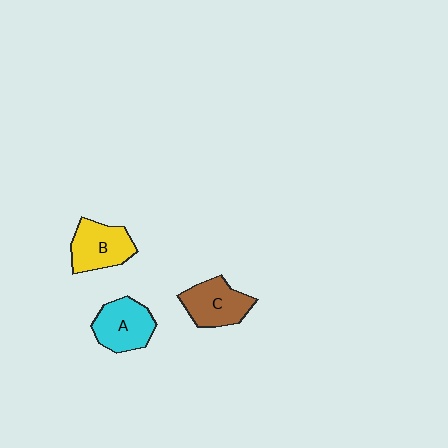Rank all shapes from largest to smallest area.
From largest to smallest: B (yellow), A (cyan), C (brown).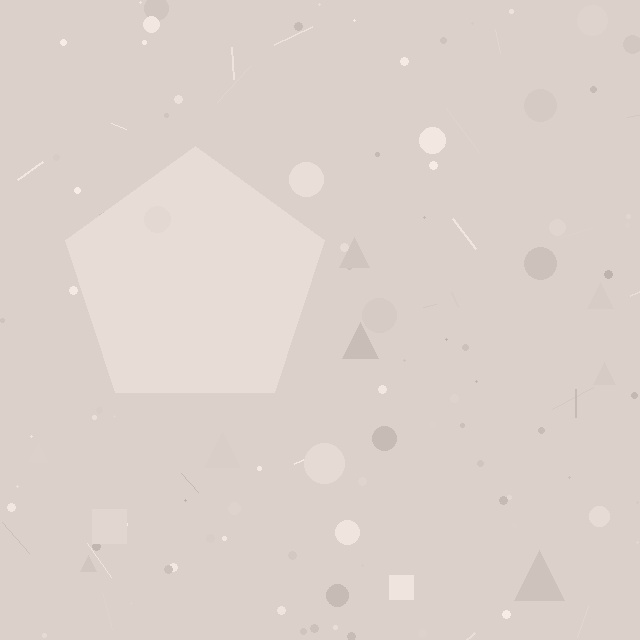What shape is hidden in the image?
A pentagon is hidden in the image.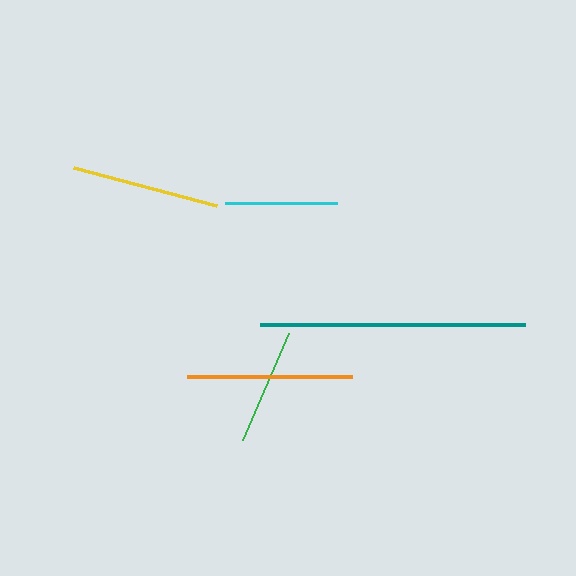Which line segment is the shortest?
The cyan line is the shortest at approximately 112 pixels.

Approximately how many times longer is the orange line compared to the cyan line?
The orange line is approximately 1.5 times the length of the cyan line.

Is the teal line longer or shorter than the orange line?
The teal line is longer than the orange line.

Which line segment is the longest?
The teal line is the longest at approximately 264 pixels.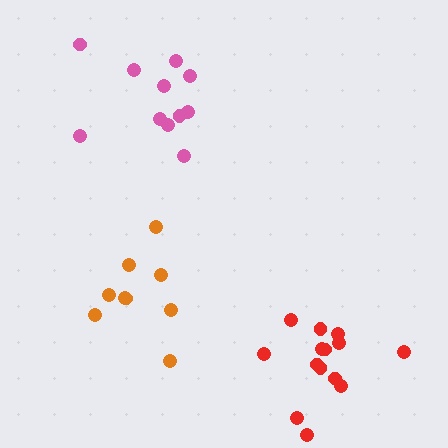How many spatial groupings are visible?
There are 3 spatial groupings.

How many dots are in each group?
Group 1: 9 dots, Group 2: 14 dots, Group 3: 11 dots (34 total).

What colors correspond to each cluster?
The clusters are colored: orange, red, pink.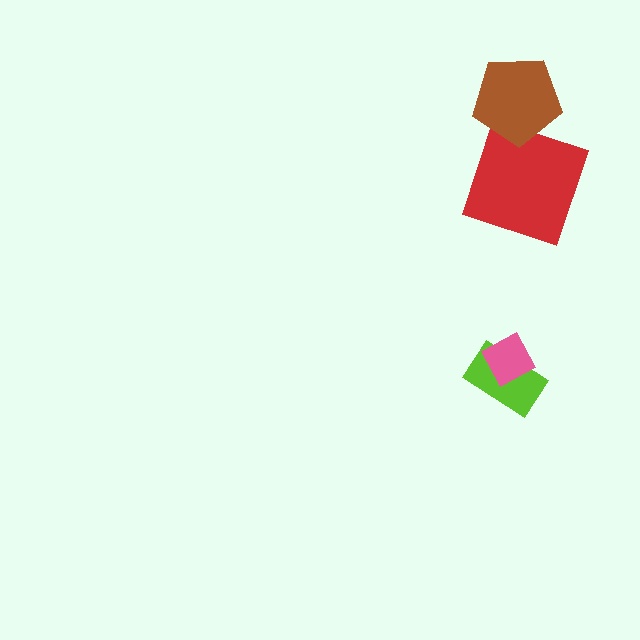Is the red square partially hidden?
Yes, it is partially covered by another shape.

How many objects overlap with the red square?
1 object overlaps with the red square.